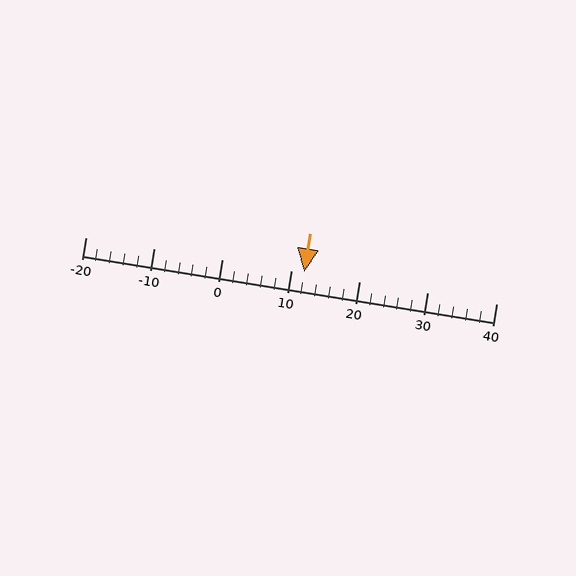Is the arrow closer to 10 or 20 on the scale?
The arrow is closer to 10.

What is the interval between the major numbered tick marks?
The major tick marks are spaced 10 units apart.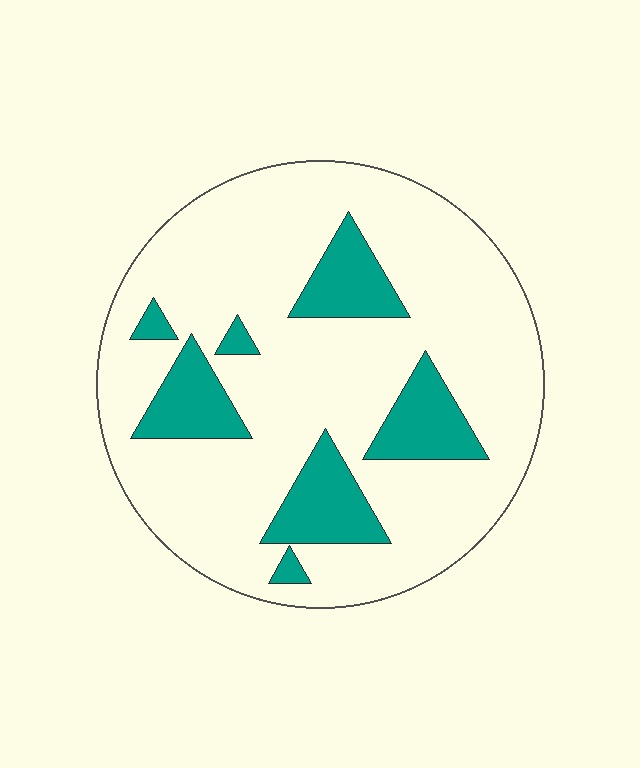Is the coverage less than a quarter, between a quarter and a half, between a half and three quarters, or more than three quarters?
Less than a quarter.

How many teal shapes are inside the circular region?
7.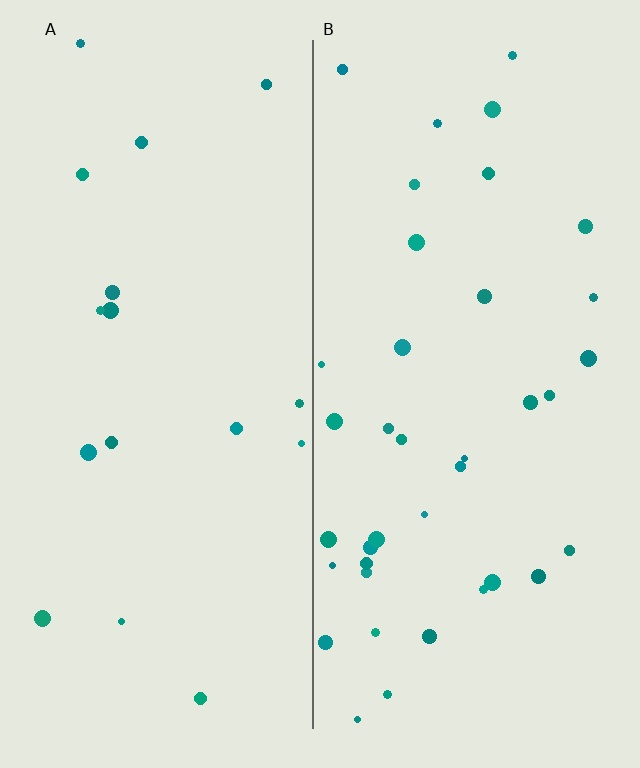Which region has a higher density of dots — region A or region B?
B (the right).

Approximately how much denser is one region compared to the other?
Approximately 2.3× — region B over region A.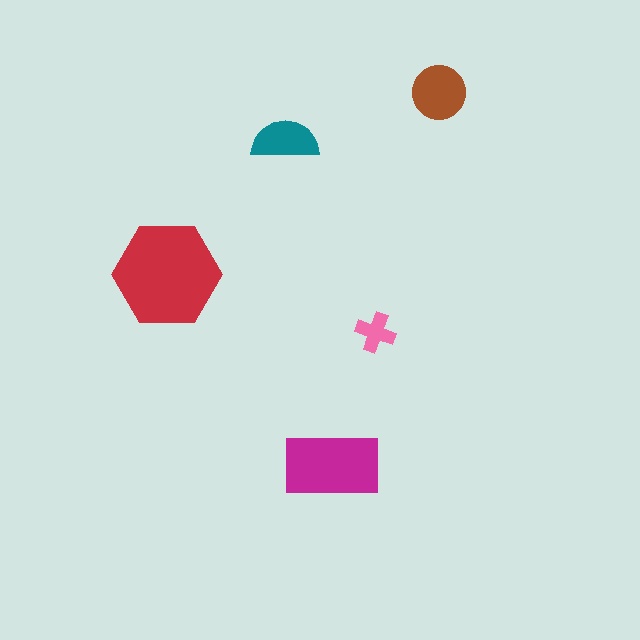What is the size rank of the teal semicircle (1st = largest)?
4th.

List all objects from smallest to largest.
The pink cross, the teal semicircle, the brown circle, the magenta rectangle, the red hexagon.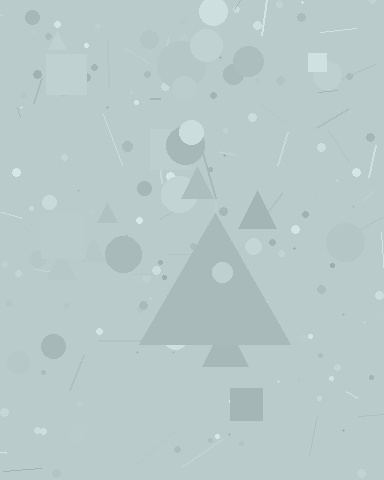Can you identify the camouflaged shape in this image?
The camouflaged shape is a triangle.